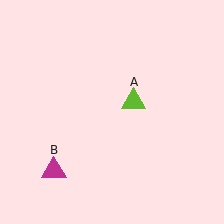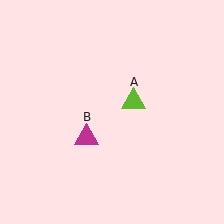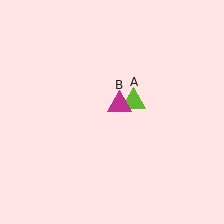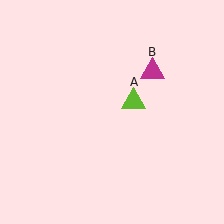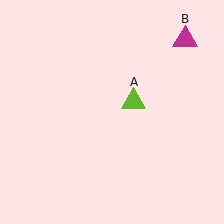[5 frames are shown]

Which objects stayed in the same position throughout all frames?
Lime triangle (object A) remained stationary.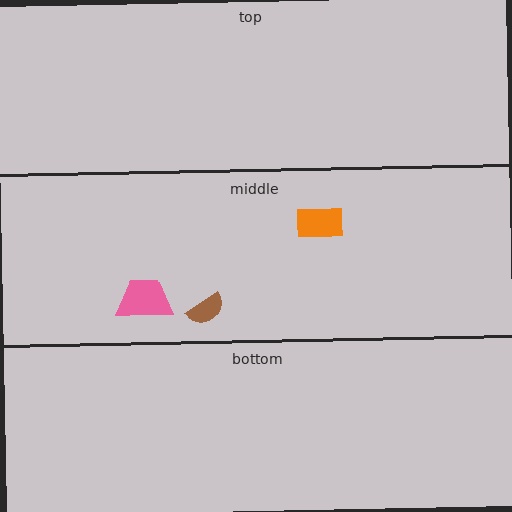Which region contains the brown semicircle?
The middle region.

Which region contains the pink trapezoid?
The middle region.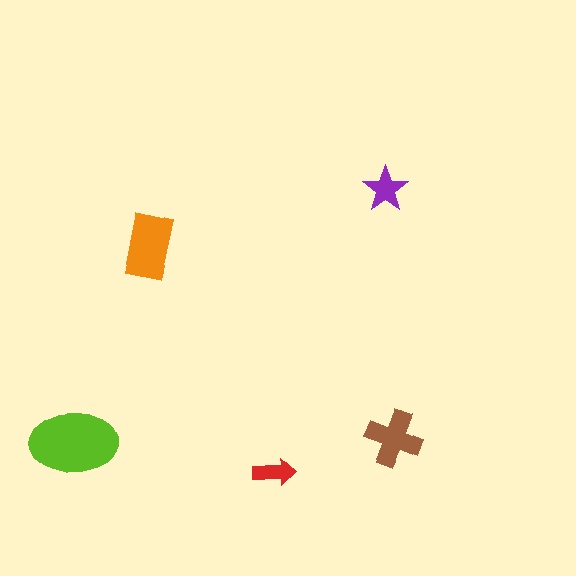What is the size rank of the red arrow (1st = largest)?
5th.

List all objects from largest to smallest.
The lime ellipse, the orange rectangle, the brown cross, the purple star, the red arrow.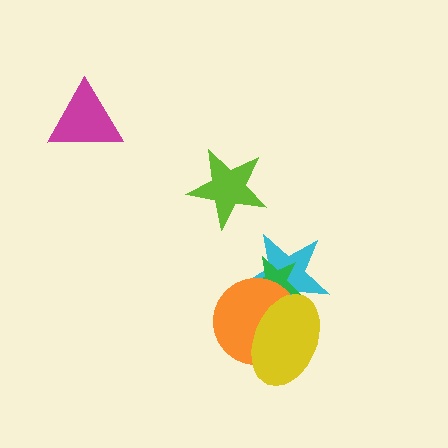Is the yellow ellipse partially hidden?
No, no other shape covers it.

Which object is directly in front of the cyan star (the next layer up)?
The green star is directly in front of the cyan star.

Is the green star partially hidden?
Yes, it is partially covered by another shape.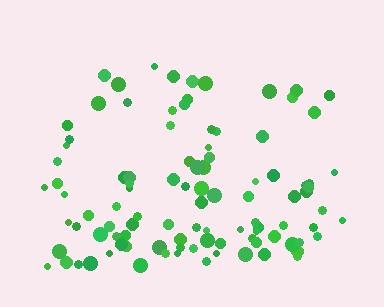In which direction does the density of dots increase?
From top to bottom, with the bottom side densest.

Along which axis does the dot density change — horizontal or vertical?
Vertical.